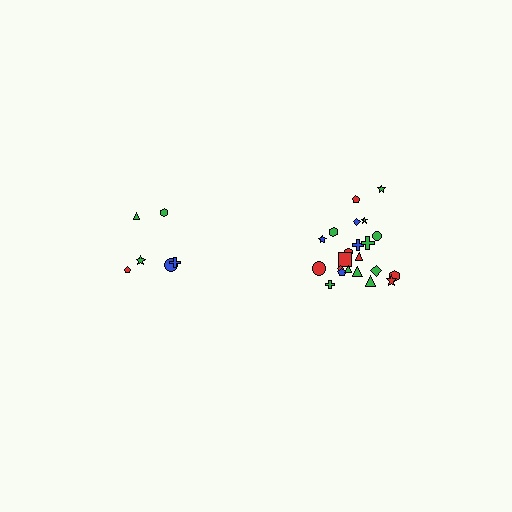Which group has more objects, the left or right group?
The right group.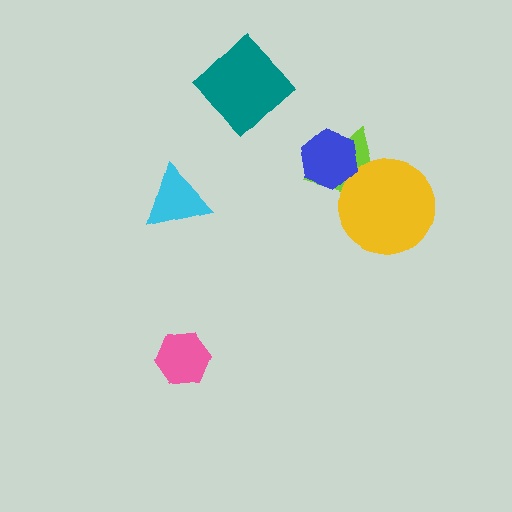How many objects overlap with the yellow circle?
1 object overlaps with the yellow circle.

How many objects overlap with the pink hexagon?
0 objects overlap with the pink hexagon.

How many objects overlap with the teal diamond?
0 objects overlap with the teal diamond.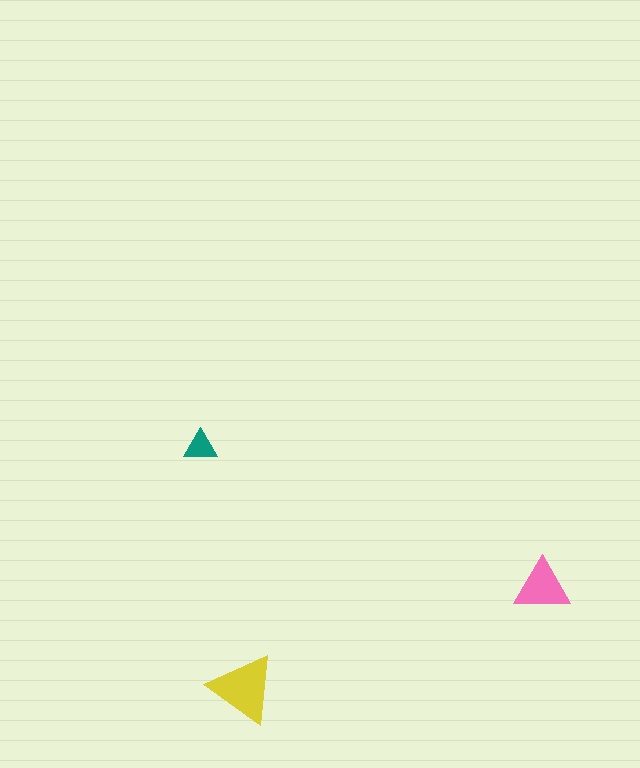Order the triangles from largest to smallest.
the yellow one, the pink one, the teal one.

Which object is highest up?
The teal triangle is topmost.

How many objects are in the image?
There are 3 objects in the image.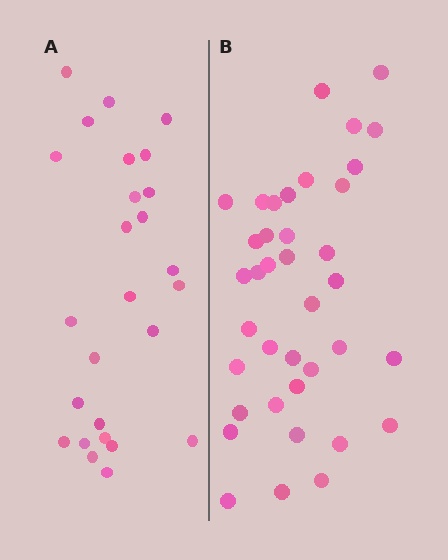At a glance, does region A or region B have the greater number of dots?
Region B (the right region) has more dots.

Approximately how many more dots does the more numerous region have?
Region B has roughly 12 or so more dots than region A.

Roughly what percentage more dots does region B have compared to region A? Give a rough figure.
About 45% more.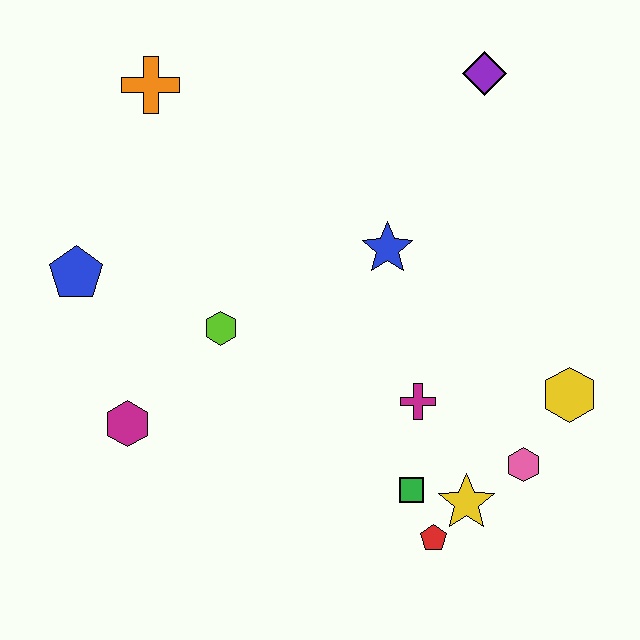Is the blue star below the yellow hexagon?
No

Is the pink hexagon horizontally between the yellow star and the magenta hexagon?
No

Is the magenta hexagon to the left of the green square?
Yes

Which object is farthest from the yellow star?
The orange cross is farthest from the yellow star.